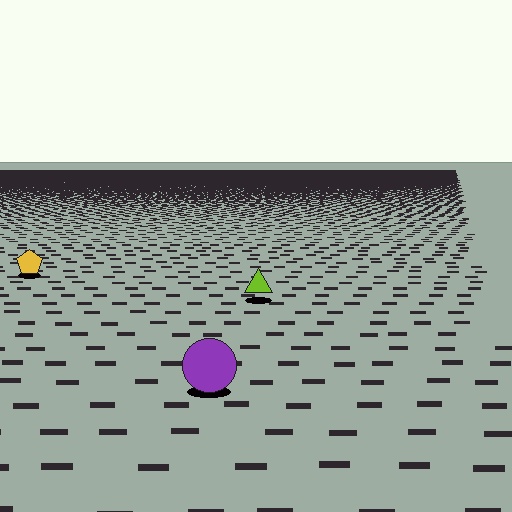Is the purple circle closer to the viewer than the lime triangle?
Yes. The purple circle is closer — you can tell from the texture gradient: the ground texture is coarser near it.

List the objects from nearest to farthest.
From nearest to farthest: the purple circle, the lime triangle, the yellow pentagon.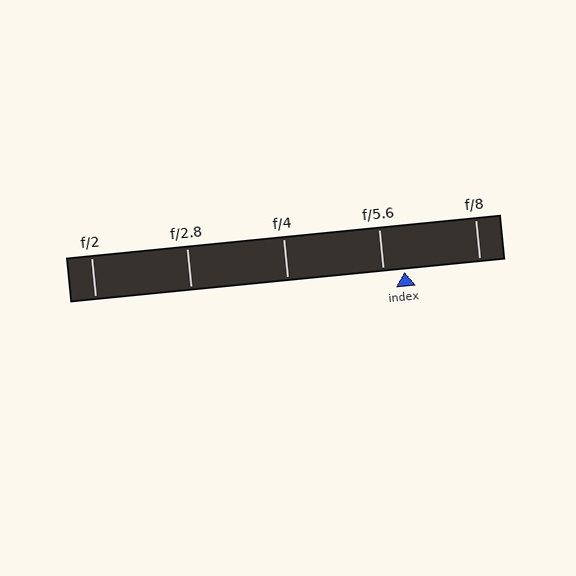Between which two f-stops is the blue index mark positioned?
The index mark is between f/5.6 and f/8.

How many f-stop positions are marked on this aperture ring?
There are 5 f-stop positions marked.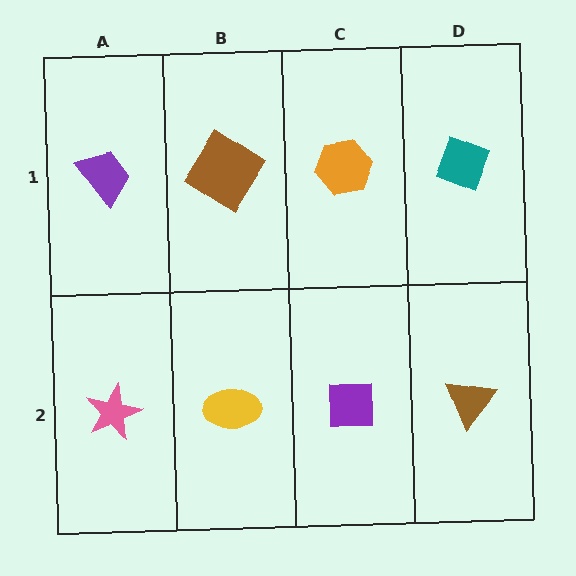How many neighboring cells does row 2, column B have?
3.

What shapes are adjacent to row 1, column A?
A pink star (row 2, column A), a brown diamond (row 1, column B).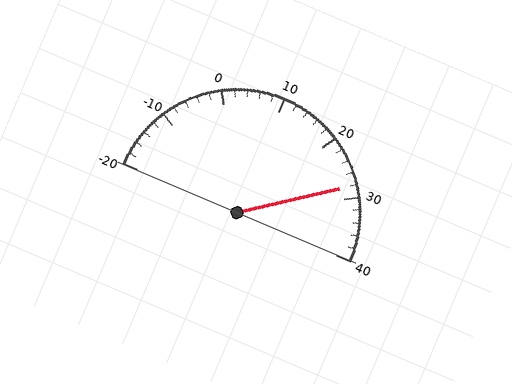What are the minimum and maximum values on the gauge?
The gauge ranges from -20 to 40.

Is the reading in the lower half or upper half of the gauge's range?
The reading is in the upper half of the range (-20 to 40).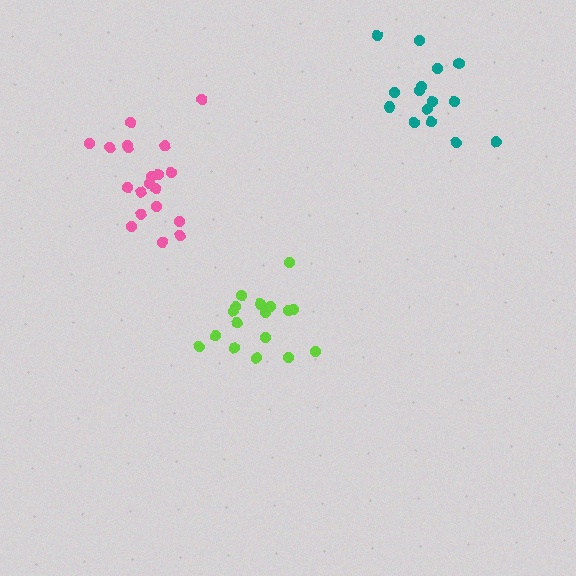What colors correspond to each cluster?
The clusters are colored: lime, teal, pink.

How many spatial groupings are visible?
There are 3 spatial groupings.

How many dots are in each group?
Group 1: 17 dots, Group 2: 15 dots, Group 3: 20 dots (52 total).